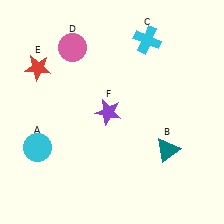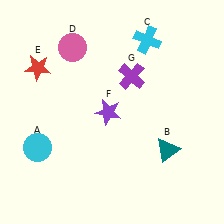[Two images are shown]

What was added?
A purple cross (G) was added in Image 2.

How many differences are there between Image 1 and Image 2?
There is 1 difference between the two images.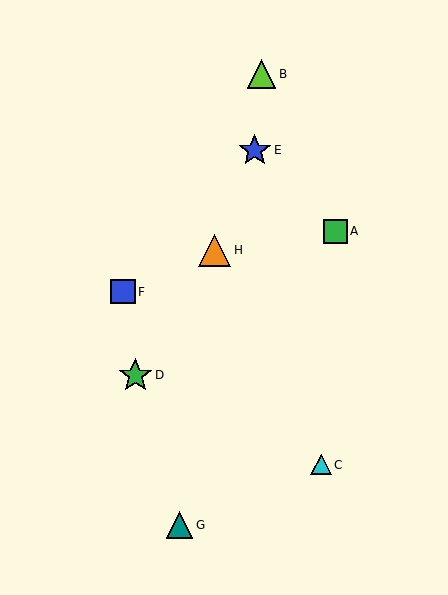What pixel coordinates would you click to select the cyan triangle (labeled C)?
Click at (321, 465) to select the cyan triangle C.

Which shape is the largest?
The green star (labeled D) is the largest.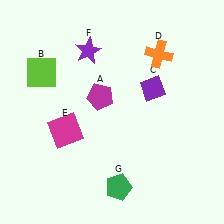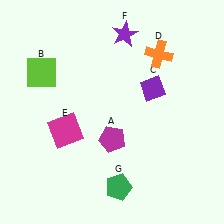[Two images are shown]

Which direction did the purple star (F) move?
The purple star (F) moved right.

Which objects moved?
The objects that moved are: the magenta pentagon (A), the purple star (F).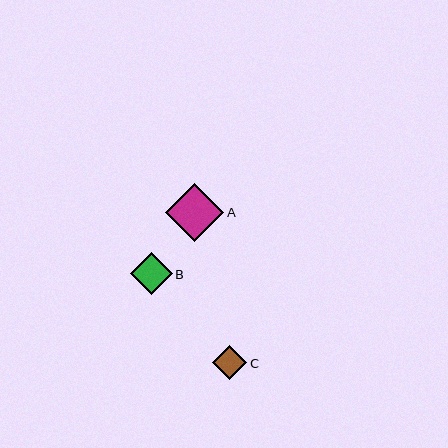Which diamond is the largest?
Diamond A is the largest with a size of approximately 58 pixels.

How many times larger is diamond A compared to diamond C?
Diamond A is approximately 1.7 times the size of diamond C.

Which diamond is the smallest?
Diamond C is the smallest with a size of approximately 34 pixels.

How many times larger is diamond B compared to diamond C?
Diamond B is approximately 1.2 times the size of diamond C.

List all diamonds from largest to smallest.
From largest to smallest: A, B, C.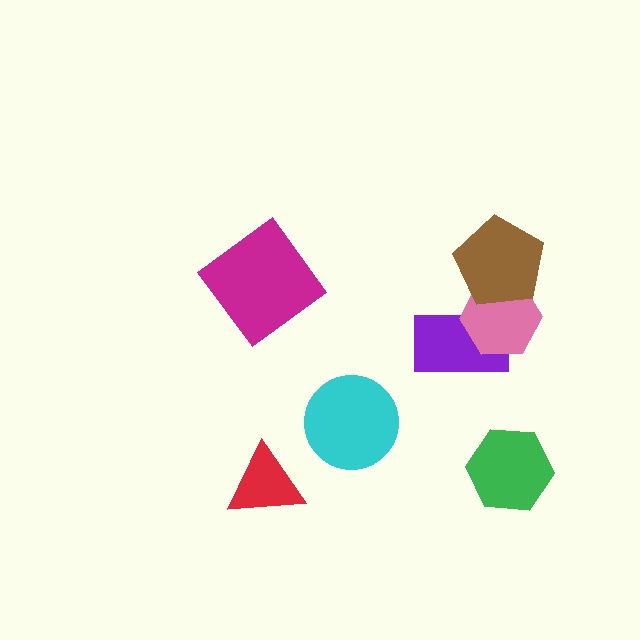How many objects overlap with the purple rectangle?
1 object overlaps with the purple rectangle.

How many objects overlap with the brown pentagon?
1 object overlaps with the brown pentagon.